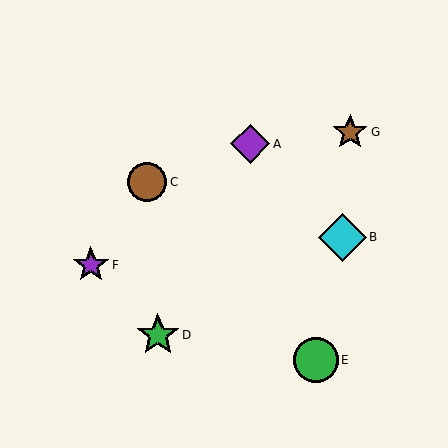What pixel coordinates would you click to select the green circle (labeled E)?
Click at (316, 360) to select the green circle E.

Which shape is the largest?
The cyan diamond (labeled B) is the largest.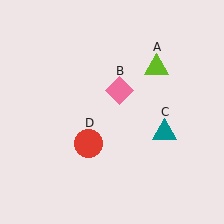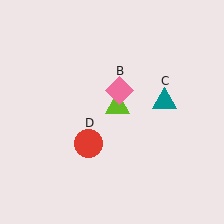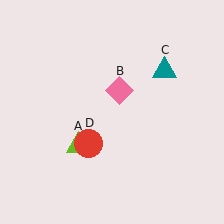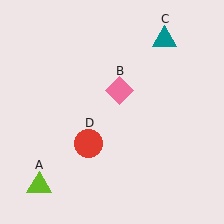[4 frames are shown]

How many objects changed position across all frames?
2 objects changed position: lime triangle (object A), teal triangle (object C).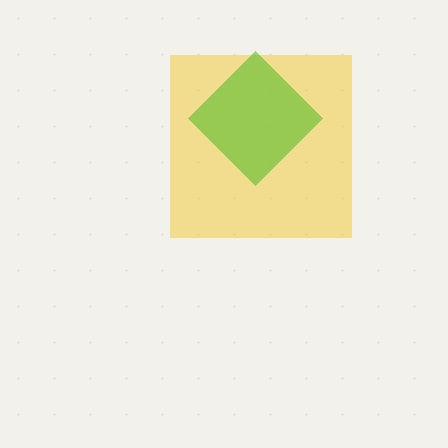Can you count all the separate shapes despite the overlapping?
Yes, there are 2 separate shapes.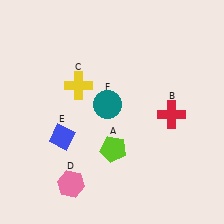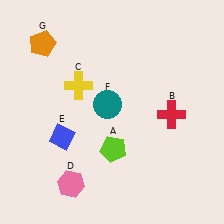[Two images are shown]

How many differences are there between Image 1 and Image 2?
There is 1 difference between the two images.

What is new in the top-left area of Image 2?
An orange pentagon (G) was added in the top-left area of Image 2.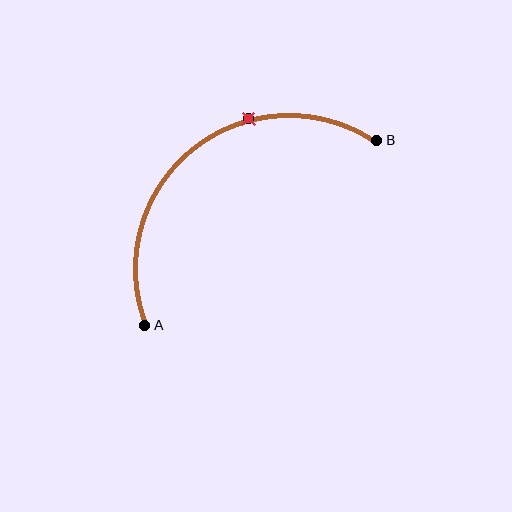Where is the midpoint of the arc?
The arc midpoint is the point on the curve farthest from the straight line joining A and B. It sits above and to the left of that line.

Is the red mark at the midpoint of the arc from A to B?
No. The red mark lies on the arc but is closer to endpoint B. The arc midpoint would be at the point on the curve equidistant along the arc from both A and B.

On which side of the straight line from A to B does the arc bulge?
The arc bulges above and to the left of the straight line connecting A and B.